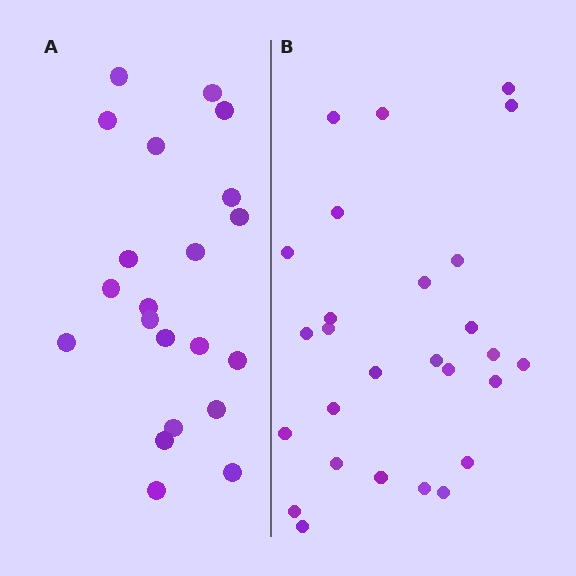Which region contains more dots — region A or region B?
Region B (the right region) has more dots.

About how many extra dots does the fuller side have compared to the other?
Region B has about 6 more dots than region A.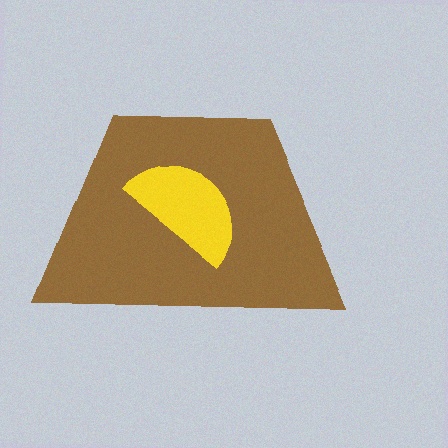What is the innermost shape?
The yellow semicircle.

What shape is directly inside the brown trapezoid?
The yellow semicircle.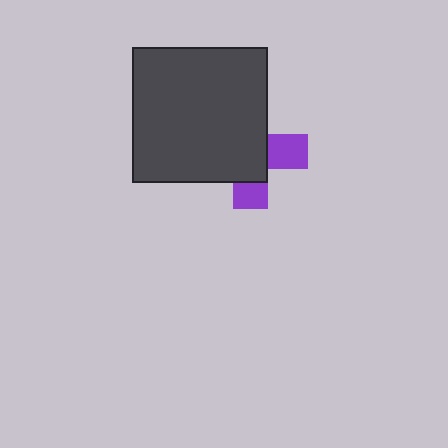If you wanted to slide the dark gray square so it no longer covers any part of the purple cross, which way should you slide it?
Slide it toward the upper-left — that is the most direct way to separate the two shapes.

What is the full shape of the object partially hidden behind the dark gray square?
The partially hidden object is a purple cross.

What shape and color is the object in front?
The object in front is a dark gray square.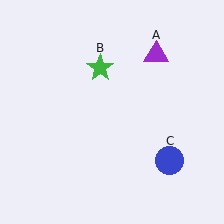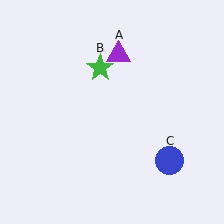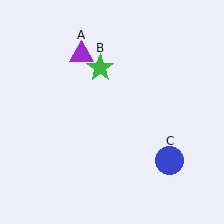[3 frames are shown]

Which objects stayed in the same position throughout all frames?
Green star (object B) and blue circle (object C) remained stationary.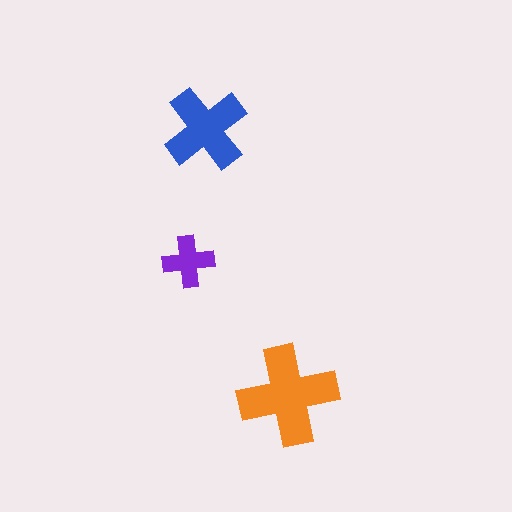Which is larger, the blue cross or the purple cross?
The blue one.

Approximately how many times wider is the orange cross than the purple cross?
About 2 times wider.